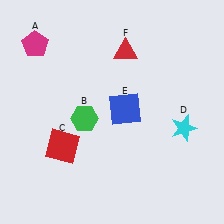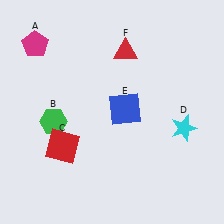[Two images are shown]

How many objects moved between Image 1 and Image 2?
1 object moved between the two images.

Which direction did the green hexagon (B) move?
The green hexagon (B) moved left.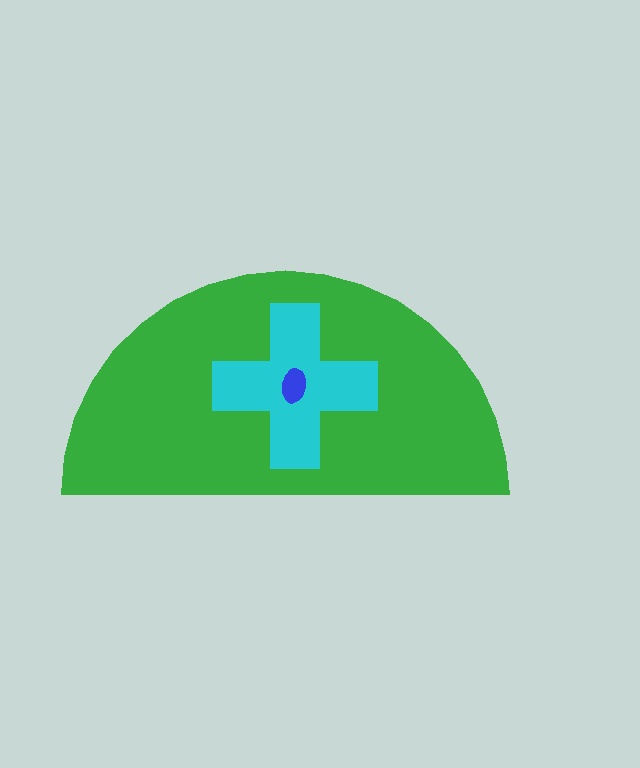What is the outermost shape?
The green semicircle.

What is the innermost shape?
The blue ellipse.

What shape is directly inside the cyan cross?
The blue ellipse.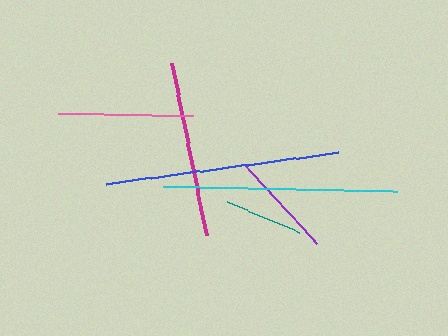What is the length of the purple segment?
The purple segment is approximately 105 pixels long.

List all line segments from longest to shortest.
From longest to shortest: blue, cyan, magenta, pink, purple, teal.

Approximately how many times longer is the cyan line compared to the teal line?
The cyan line is approximately 3.0 times the length of the teal line.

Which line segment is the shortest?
The teal line is the shortest at approximately 77 pixels.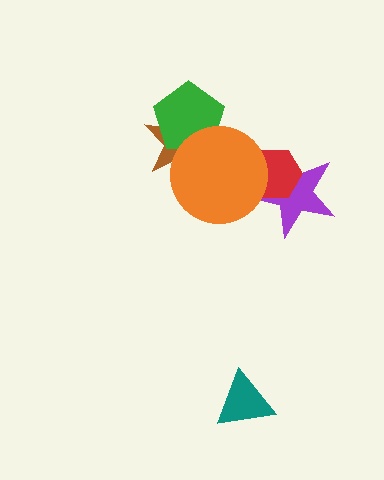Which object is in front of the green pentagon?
The orange circle is in front of the green pentagon.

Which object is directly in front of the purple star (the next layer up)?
The red hexagon is directly in front of the purple star.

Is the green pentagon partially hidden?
Yes, it is partially covered by another shape.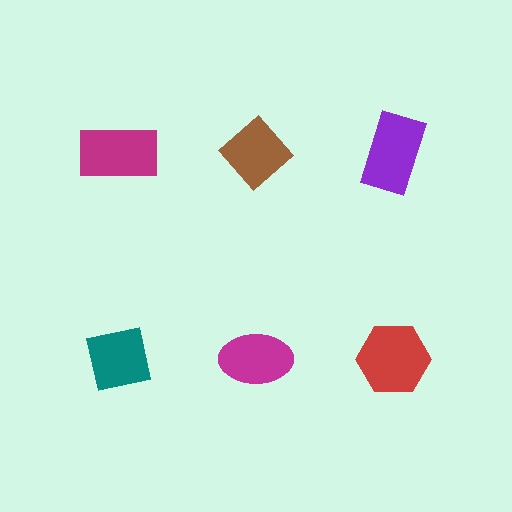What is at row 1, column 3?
A purple rectangle.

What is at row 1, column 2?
A brown diamond.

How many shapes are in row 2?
3 shapes.